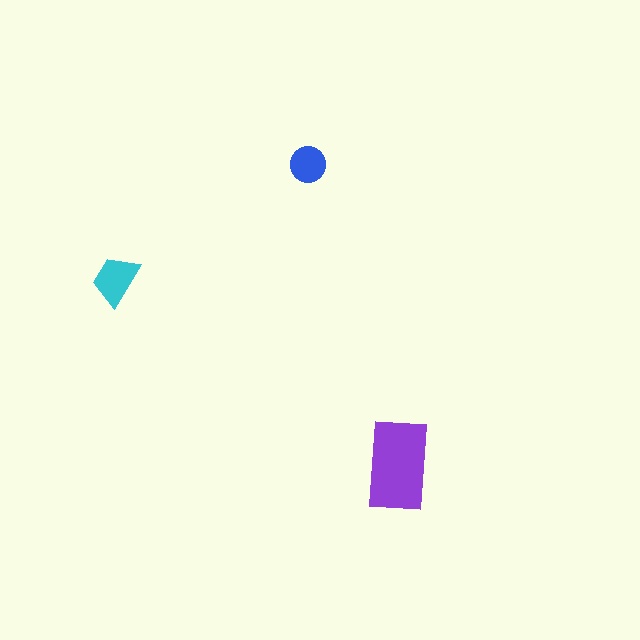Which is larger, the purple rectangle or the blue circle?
The purple rectangle.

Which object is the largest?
The purple rectangle.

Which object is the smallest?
The blue circle.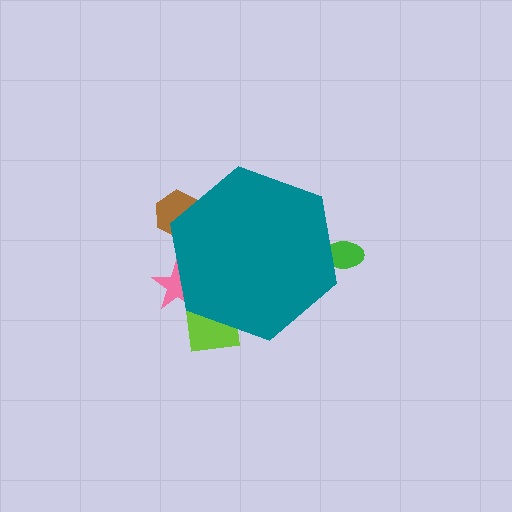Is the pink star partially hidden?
Yes, the pink star is partially hidden behind the teal hexagon.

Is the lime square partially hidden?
Yes, the lime square is partially hidden behind the teal hexagon.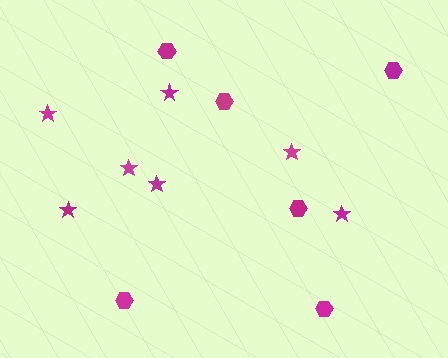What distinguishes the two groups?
There are 2 groups: one group of hexagons (6) and one group of stars (7).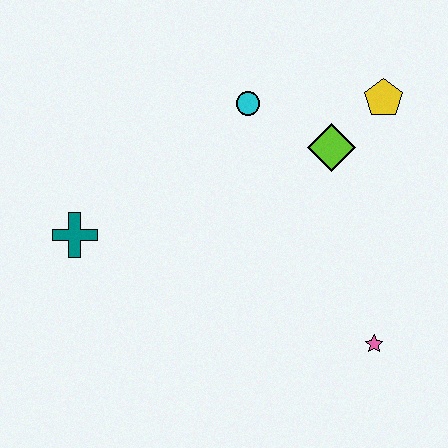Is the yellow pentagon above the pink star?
Yes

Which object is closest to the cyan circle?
The lime diamond is closest to the cyan circle.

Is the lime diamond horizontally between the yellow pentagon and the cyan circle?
Yes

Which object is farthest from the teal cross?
The yellow pentagon is farthest from the teal cross.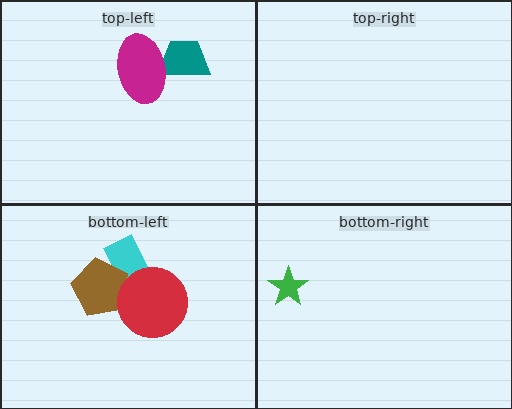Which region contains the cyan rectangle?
The bottom-left region.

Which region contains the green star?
The bottom-right region.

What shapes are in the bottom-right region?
The green star.